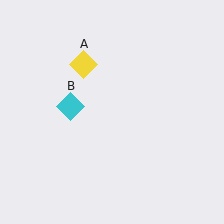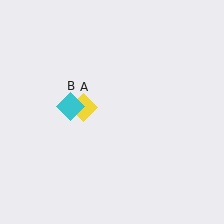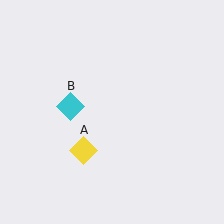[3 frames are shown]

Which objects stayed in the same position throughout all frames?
Cyan diamond (object B) remained stationary.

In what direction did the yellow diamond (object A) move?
The yellow diamond (object A) moved down.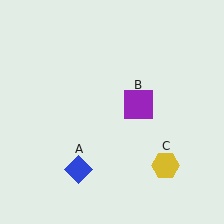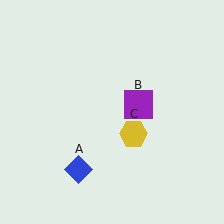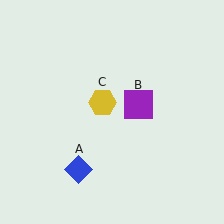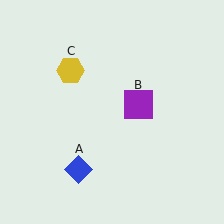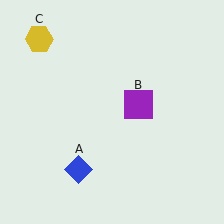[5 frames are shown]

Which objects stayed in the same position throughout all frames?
Blue diamond (object A) and purple square (object B) remained stationary.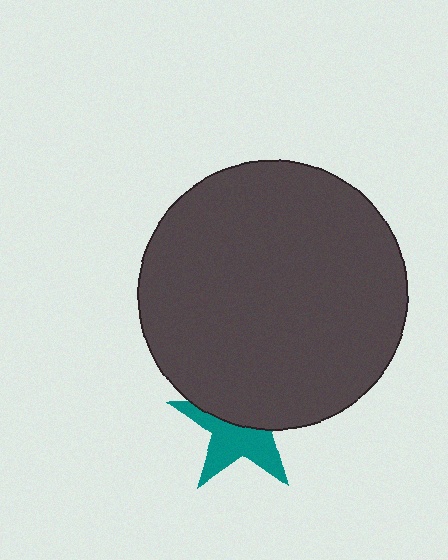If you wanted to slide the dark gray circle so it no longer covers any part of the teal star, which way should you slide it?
Slide it up — that is the most direct way to separate the two shapes.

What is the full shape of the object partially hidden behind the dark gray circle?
The partially hidden object is a teal star.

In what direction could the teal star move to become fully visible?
The teal star could move down. That would shift it out from behind the dark gray circle entirely.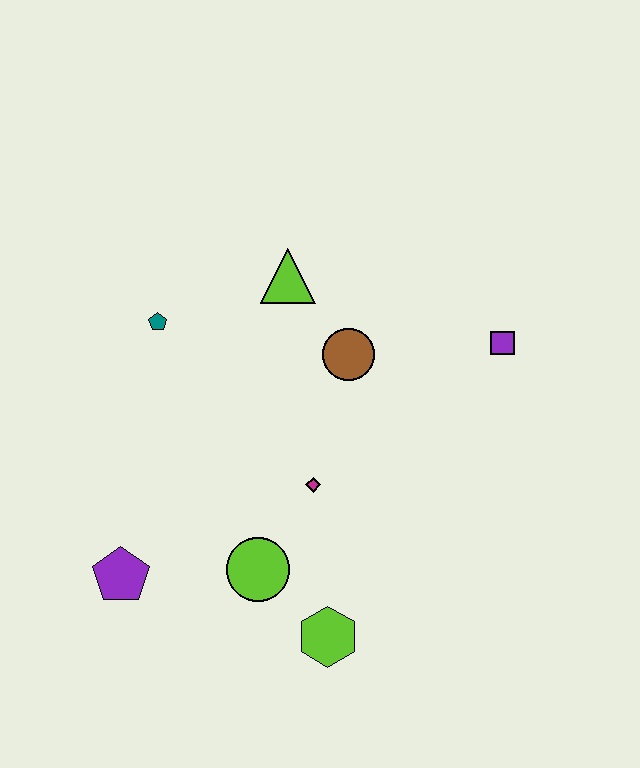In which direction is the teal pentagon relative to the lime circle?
The teal pentagon is above the lime circle.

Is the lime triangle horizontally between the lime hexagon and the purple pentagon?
Yes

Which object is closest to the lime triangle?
The brown circle is closest to the lime triangle.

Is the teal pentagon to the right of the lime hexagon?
No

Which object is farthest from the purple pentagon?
The purple square is farthest from the purple pentagon.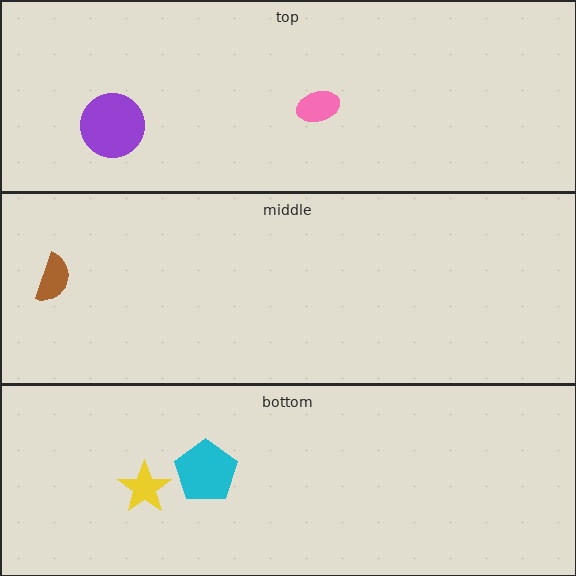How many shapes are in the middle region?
1.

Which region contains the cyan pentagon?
The bottom region.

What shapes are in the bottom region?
The yellow star, the cyan pentagon.